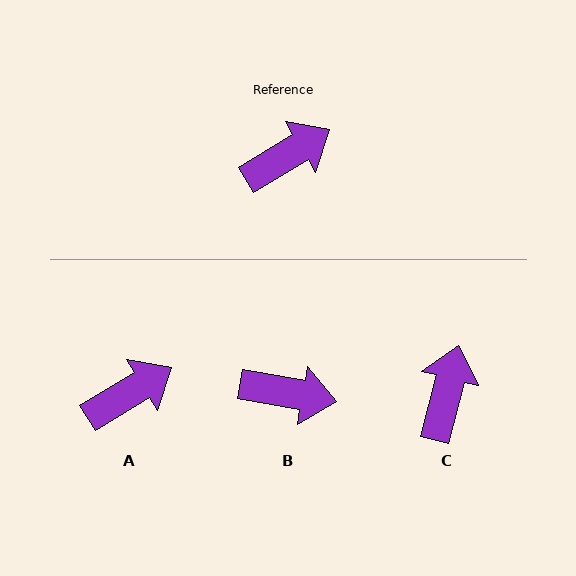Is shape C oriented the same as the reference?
No, it is off by about 44 degrees.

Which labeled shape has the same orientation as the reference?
A.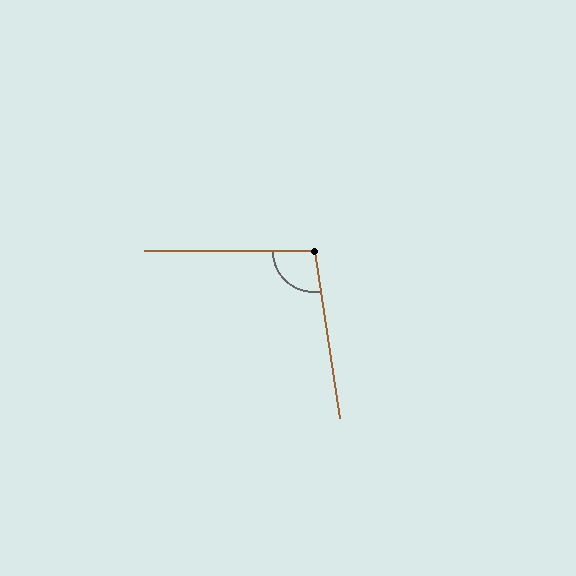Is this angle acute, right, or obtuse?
It is obtuse.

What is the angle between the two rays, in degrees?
Approximately 99 degrees.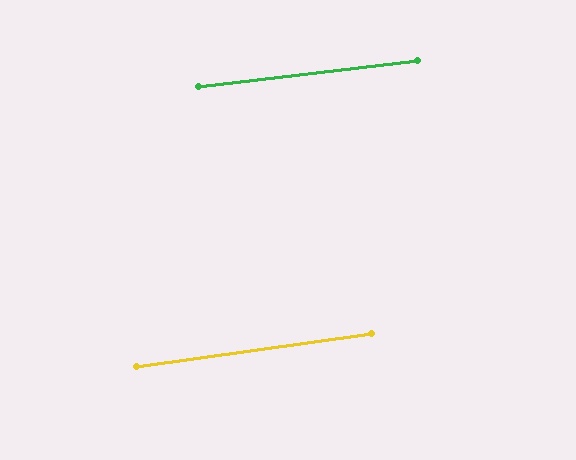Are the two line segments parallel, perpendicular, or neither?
Parallel — their directions differ by only 1.3°.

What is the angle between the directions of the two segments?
Approximately 1 degree.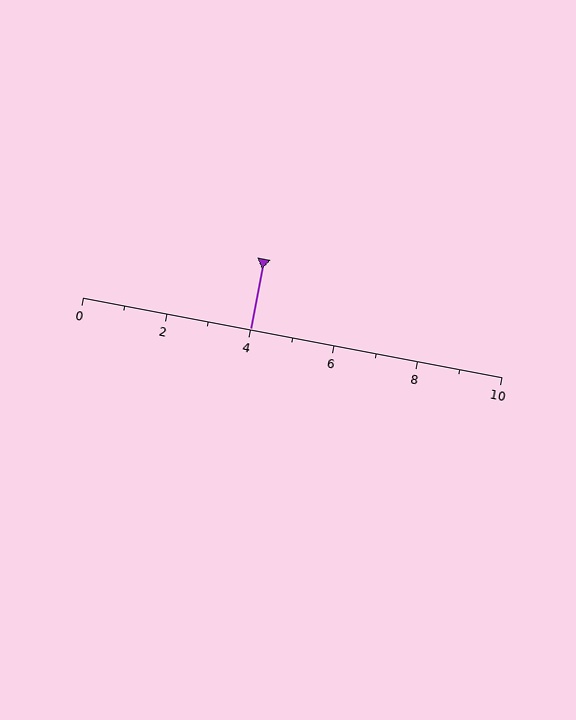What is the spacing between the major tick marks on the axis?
The major ticks are spaced 2 apart.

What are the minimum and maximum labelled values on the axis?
The axis runs from 0 to 10.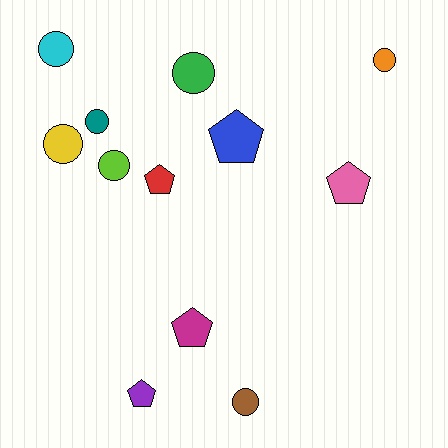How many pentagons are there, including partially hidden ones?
There are 5 pentagons.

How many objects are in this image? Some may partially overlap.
There are 12 objects.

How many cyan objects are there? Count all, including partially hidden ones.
There is 1 cyan object.